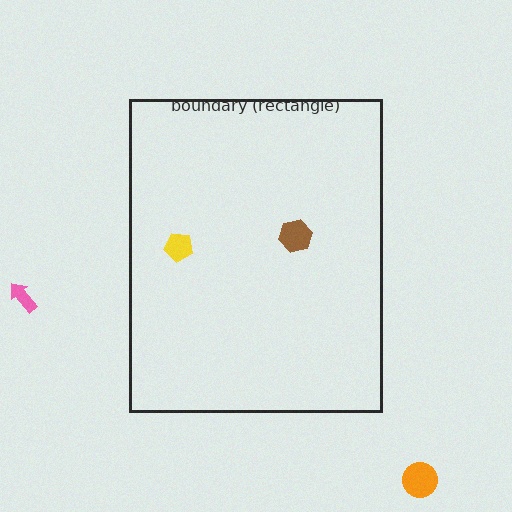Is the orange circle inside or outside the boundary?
Outside.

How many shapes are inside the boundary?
2 inside, 2 outside.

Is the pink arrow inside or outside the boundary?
Outside.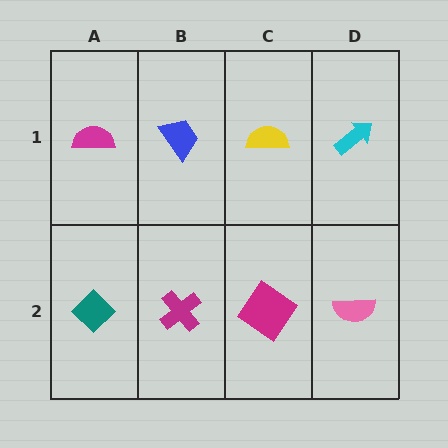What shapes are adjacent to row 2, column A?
A magenta semicircle (row 1, column A), a magenta cross (row 2, column B).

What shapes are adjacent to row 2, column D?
A cyan arrow (row 1, column D), a magenta diamond (row 2, column C).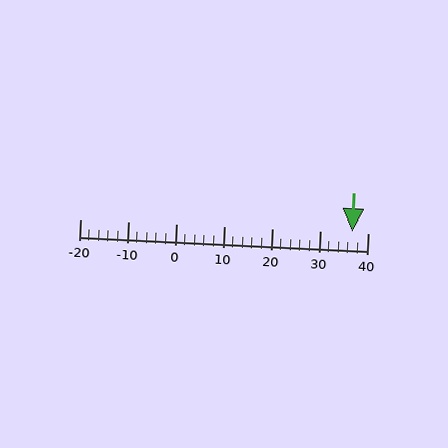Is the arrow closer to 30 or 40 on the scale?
The arrow is closer to 40.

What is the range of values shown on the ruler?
The ruler shows values from -20 to 40.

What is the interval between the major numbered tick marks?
The major tick marks are spaced 10 units apart.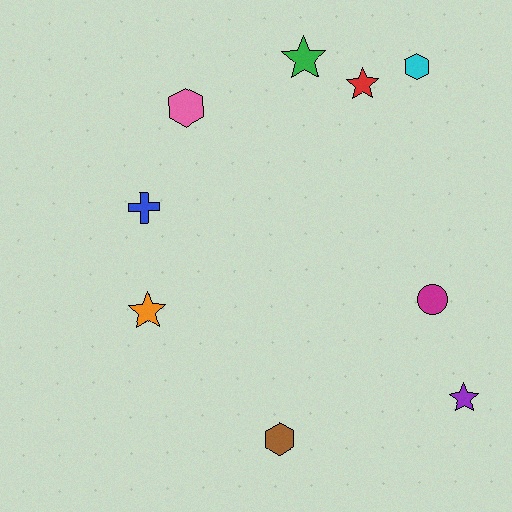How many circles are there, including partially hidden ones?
There is 1 circle.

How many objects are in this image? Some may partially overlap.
There are 9 objects.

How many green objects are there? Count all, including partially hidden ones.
There is 1 green object.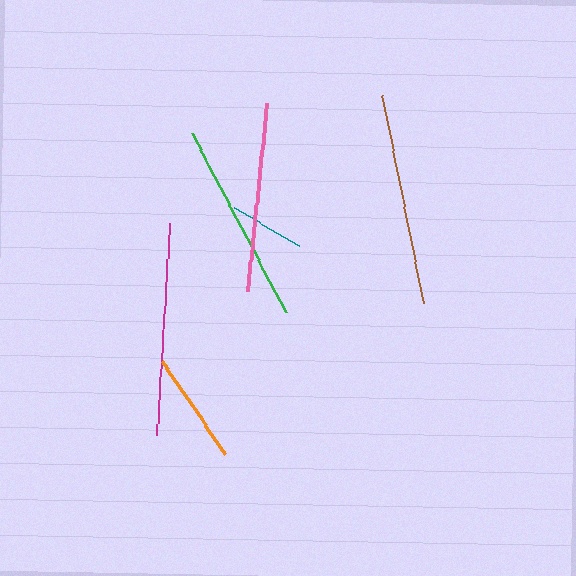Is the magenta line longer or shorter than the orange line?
The magenta line is longer than the orange line.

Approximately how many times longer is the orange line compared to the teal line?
The orange line is approximately 1.5 times the length of the teal line.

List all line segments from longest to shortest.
From longest to shortest: brown, magenta, green, pink, orange, teal.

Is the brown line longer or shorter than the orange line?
The brown line is longer than the orange line.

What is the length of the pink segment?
The pink segment is approximately 190 pixels long.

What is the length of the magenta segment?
The magenta segment is approximately 212 pixels long.